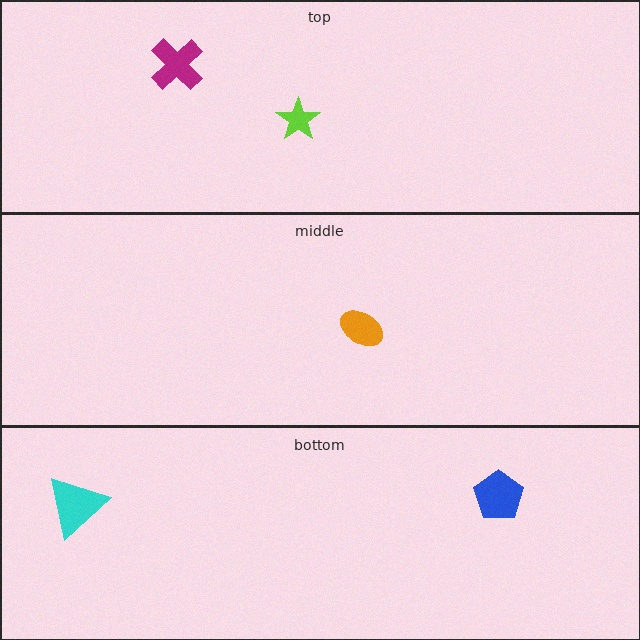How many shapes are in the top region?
2.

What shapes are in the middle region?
The orange ellipse.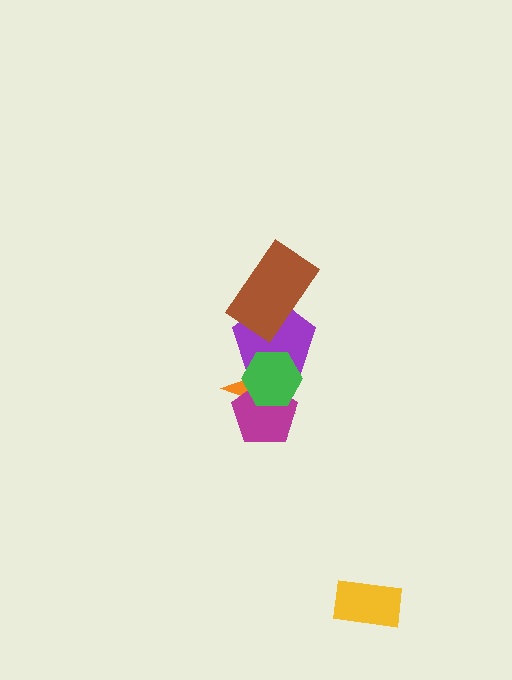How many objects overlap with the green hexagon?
3 objects overlap with the green hexagon.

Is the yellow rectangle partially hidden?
No, no other shape covers it.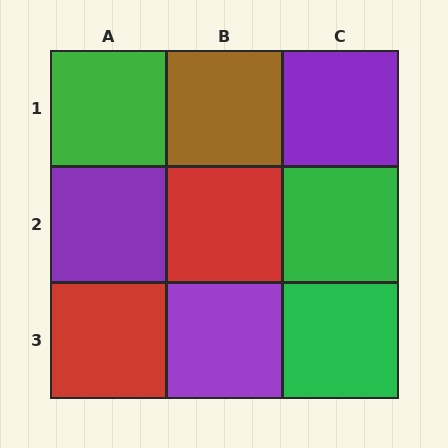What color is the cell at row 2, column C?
Green.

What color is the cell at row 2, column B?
Red.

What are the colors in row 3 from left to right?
Red, purple, green.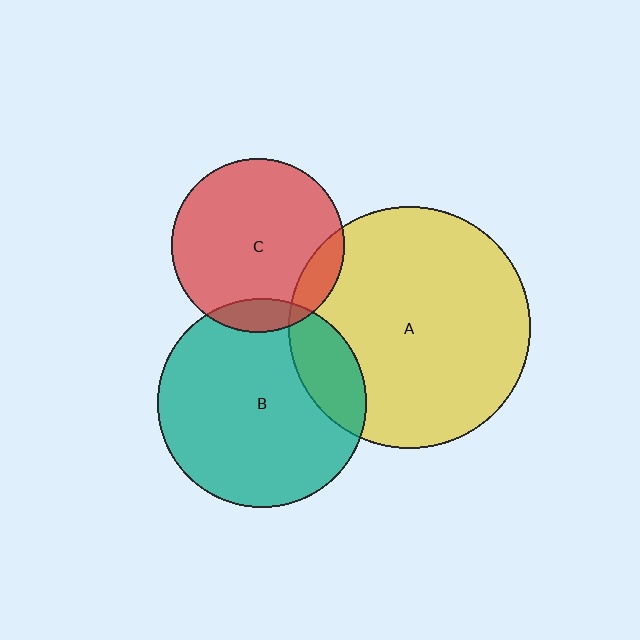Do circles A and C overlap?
Yes.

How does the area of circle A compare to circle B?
Approximately 1.3 times.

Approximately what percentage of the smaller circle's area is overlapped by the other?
Approximately 10%.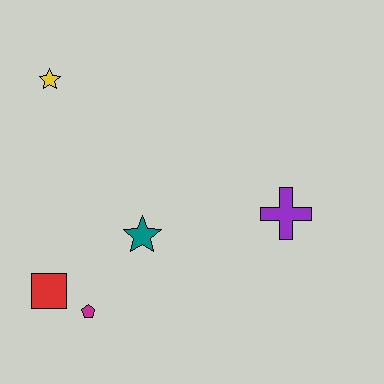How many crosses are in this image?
There is 1 cross.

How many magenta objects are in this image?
There is 1 magenta object.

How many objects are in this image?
There are 5 objects.